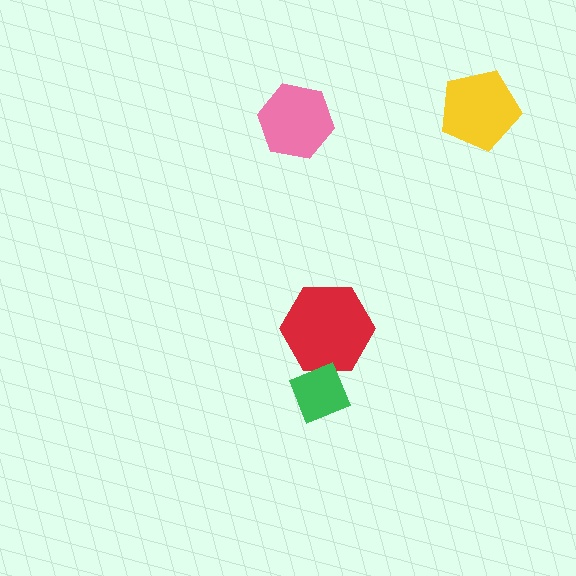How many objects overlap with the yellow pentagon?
0 objects overlap with the yellow pentagon.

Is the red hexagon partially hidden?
Yes, it is partially covered by another shape.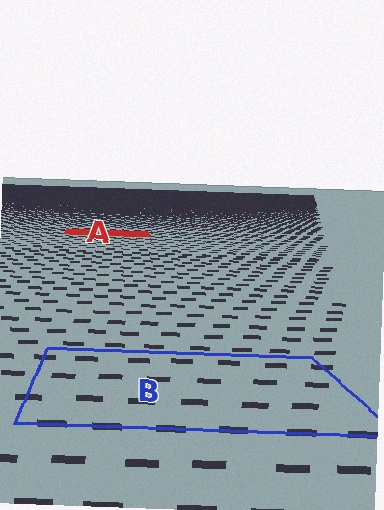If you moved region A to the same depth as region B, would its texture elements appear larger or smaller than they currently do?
They would appear larger. At a closer depth, the same texture elements are projected at a bigger on-screen size.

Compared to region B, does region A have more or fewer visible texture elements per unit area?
Region A has more texture elements per unit area — they are packed more densely because it is farther away.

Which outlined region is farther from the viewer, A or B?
Region A is farther from the viewer — the texture elements inside it appear smaller and more densely packed.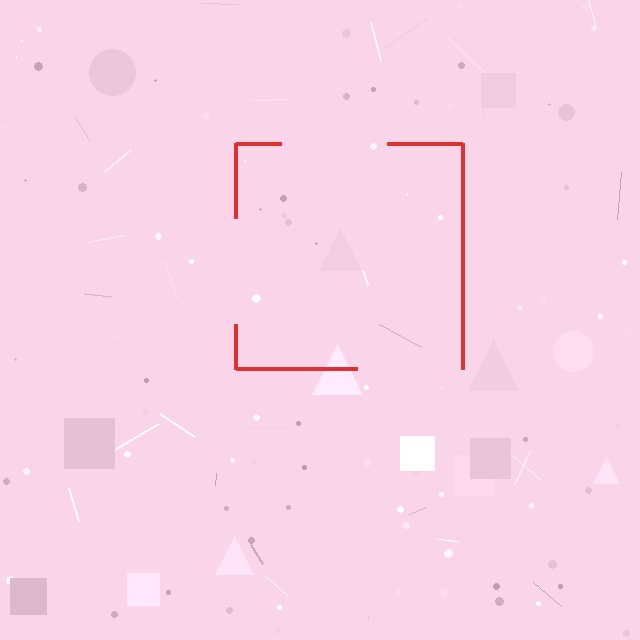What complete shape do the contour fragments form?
The contour fragments form a square.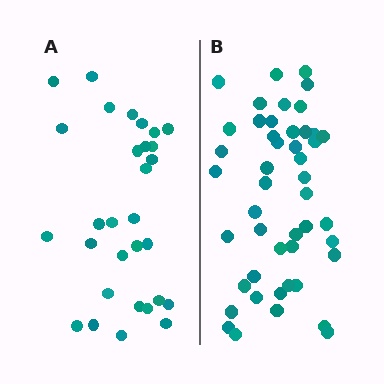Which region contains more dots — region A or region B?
Region B (the right region) has more dots.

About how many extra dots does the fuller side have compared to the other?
Region B has approximately 15 more dots than region A.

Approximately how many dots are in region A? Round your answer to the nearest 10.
About 30 dots.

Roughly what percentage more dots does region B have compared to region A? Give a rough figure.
About 55% more.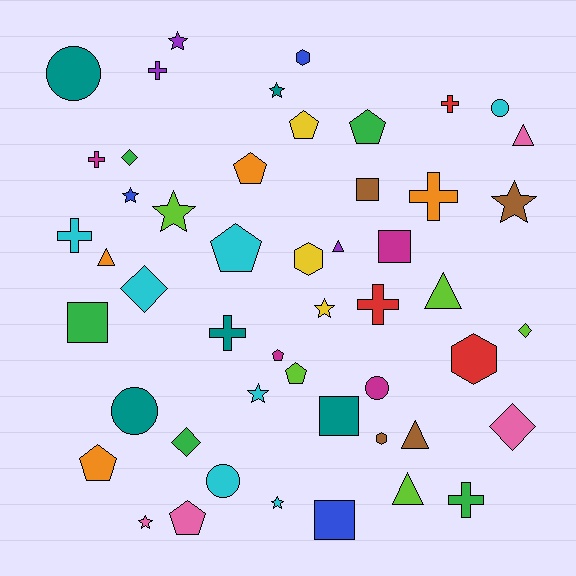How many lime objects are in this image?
There are 5 lime objects.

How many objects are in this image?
There are 50 objects.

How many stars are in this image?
There are 9 stars.